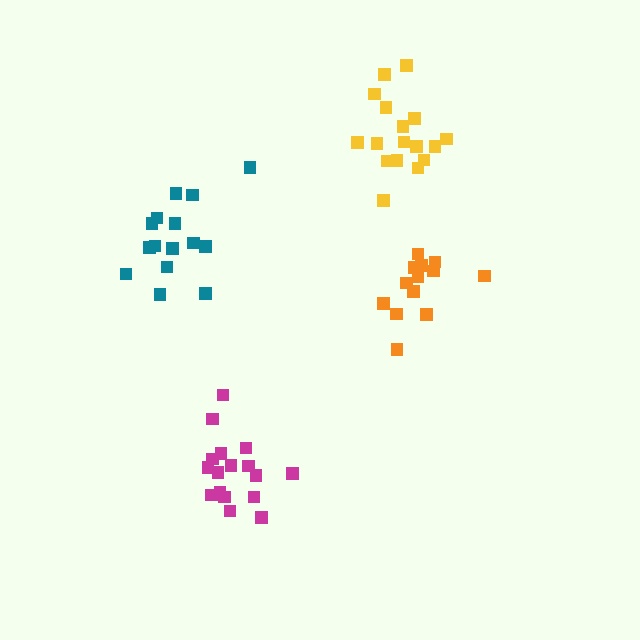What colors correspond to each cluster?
The clusters are colored: teal, orange, magenta, yellow.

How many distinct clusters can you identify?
There are 4 distinct clusters.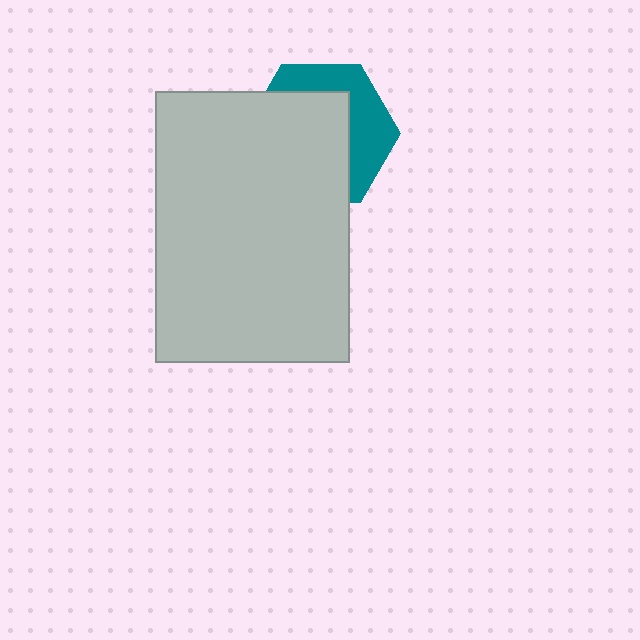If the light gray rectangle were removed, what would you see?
You would see the complete teal hexagon.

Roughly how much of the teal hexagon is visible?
A small part of it is visible (roughly 39%).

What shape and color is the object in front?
The object in front is a light gray rectangle.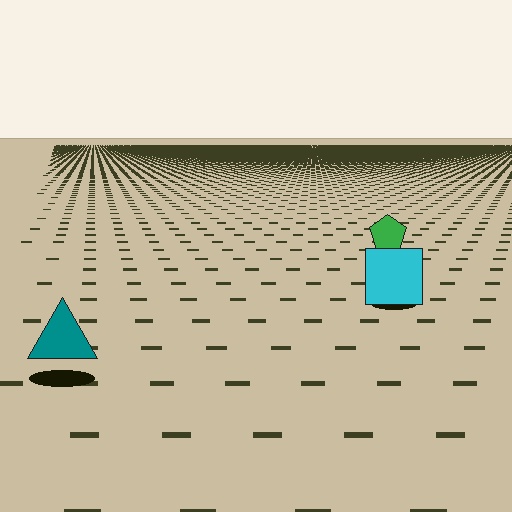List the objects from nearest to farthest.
From nearest to farthest: the teal triangle, the cyan square, the green pentagon.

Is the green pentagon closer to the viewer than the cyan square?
No. The cyan square is closer — you can tell from the texture gradient: the ground texture is coarser near it.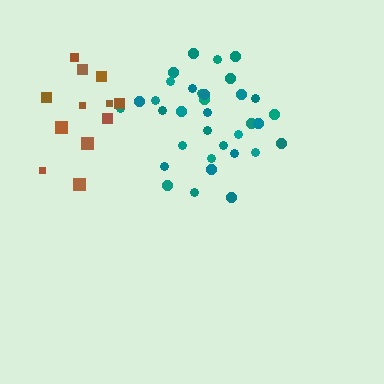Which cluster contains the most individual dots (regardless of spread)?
Teal (34).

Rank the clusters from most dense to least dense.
teal, brown.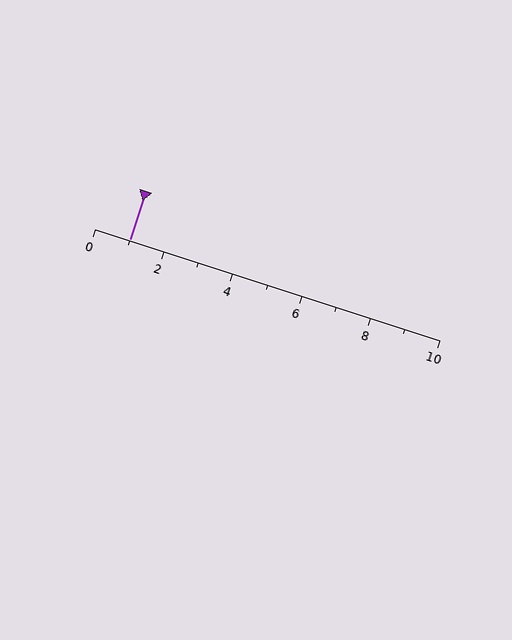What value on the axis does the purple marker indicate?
The marker indicates approximately 1.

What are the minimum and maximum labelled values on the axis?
The axis runs from 0 to 10.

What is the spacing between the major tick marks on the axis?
The major ticks are spaced 2 apart.